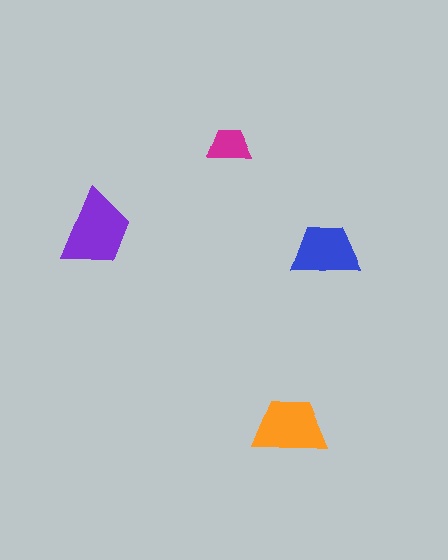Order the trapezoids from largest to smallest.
the purple one, the orange one, the blue one, the magenta one.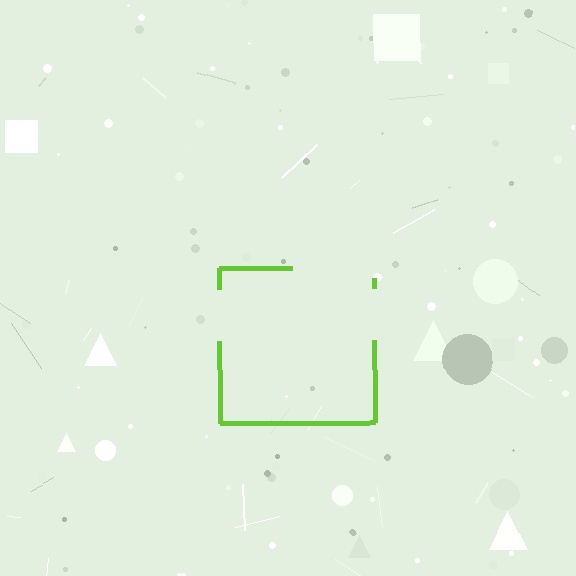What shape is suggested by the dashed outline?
The dashed outline suggests a square.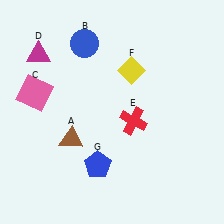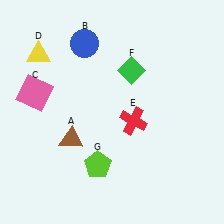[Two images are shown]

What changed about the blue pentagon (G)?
In Image 1, G is blue. In Image 2, it changed to lime.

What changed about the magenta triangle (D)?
In Image 1, D is magenta. In Image 2, it changed to yellow.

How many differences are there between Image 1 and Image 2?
There are 3 differences between the two images.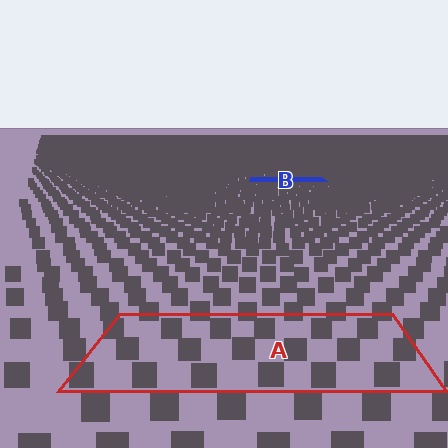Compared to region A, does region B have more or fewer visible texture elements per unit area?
Region B has more texture elements per unit area — they are packed more densely because it is farther away.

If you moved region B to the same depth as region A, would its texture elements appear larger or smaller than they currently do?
They would appear larger. At a closer depth, the same texture elements are projected at a bigger on-screen size.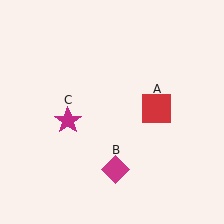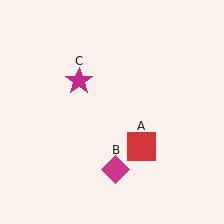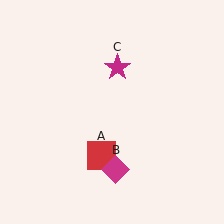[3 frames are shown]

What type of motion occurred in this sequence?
The red square (object A), magenta star (object C) rotated clockwise around the center of the scene.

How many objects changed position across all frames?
2 objects changed position: red square (object A), magenta star (object C).